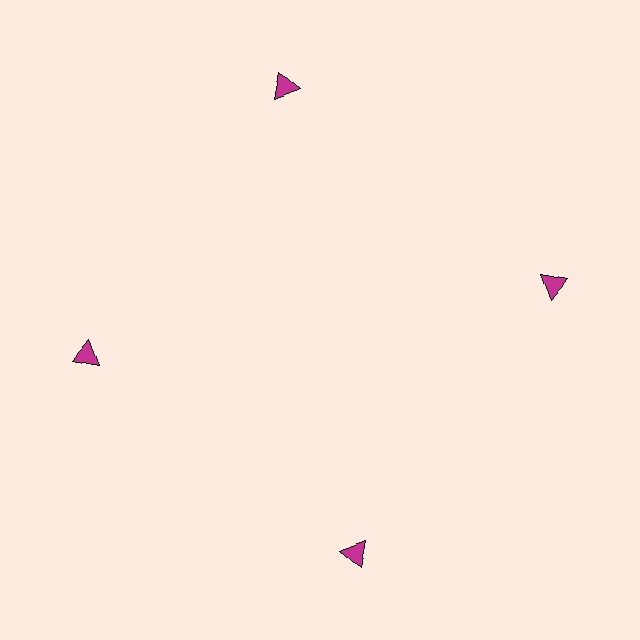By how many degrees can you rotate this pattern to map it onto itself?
The pattern maps onto itself every 90 degrees of rotation.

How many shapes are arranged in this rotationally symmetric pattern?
There are 4 shapes, arranged in 4 groups of 1.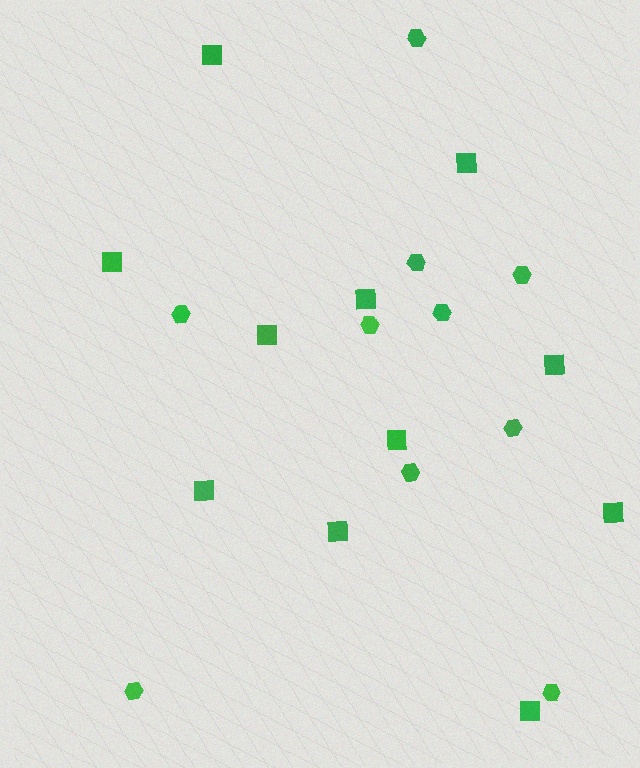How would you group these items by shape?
There are 2 groups: one group of squares (11) and one group of hexagons (10).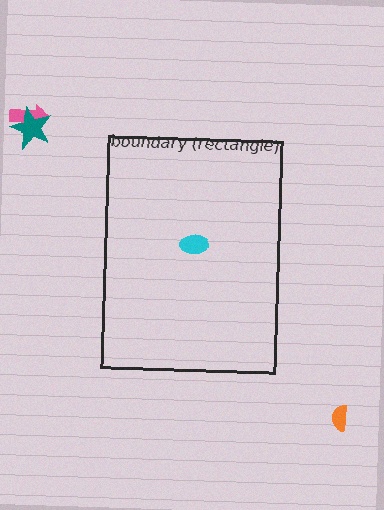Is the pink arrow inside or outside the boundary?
Outside.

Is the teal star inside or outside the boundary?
Outside.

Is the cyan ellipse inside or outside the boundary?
Inside.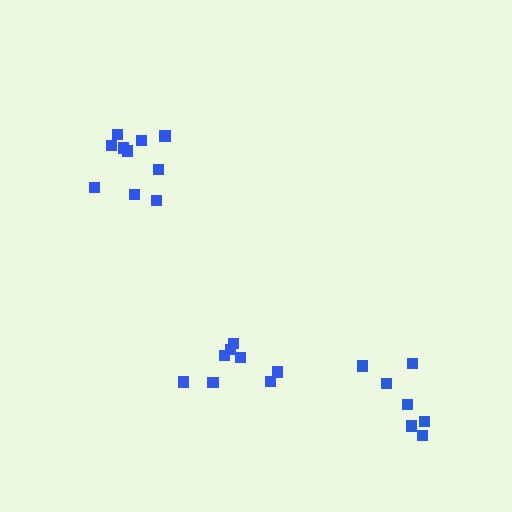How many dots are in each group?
Group 1: 8 dots, Group 2: 7 dots, Group 3: 10 dots (25 total).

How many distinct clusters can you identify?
There are 3 distinct clusters.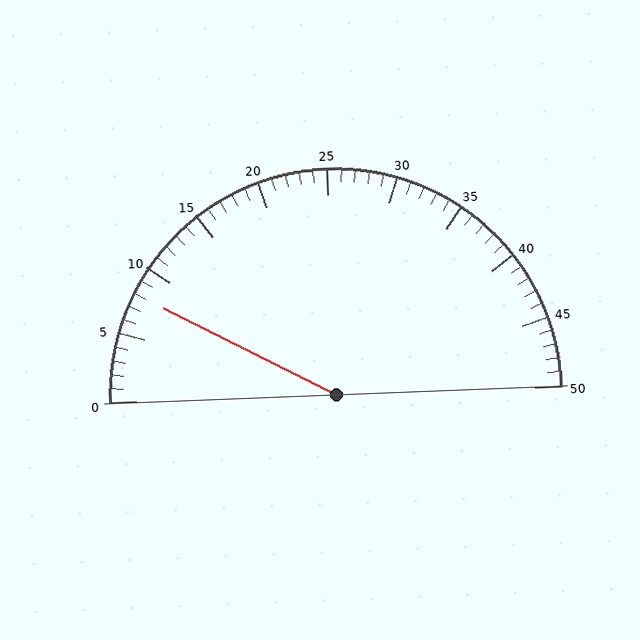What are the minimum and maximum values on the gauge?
The gauge ranges from 0 to 50.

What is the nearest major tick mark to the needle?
The nearest major tick mark is 10.